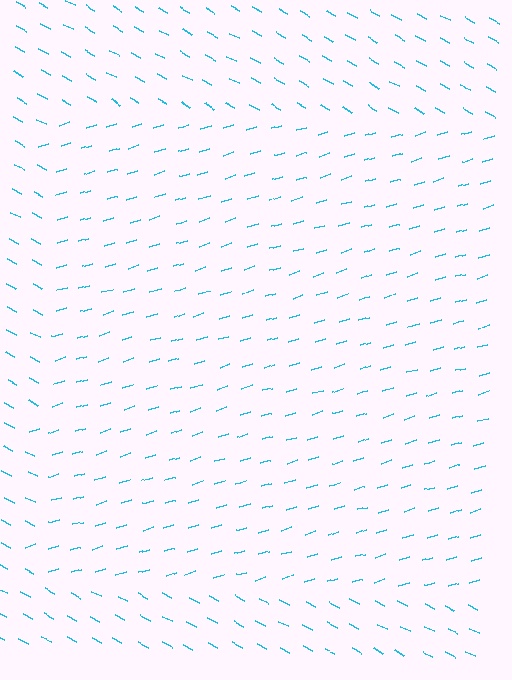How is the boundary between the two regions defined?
The boundary is defined purely by a change in line orientation (approximately 45 degrees difference). All lines are the same color and thickness.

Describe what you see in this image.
The image is filled with small cyan line segments. A rectangle region in the image has lines oriented differently from the surrounding lines, creating a visible texture boundary.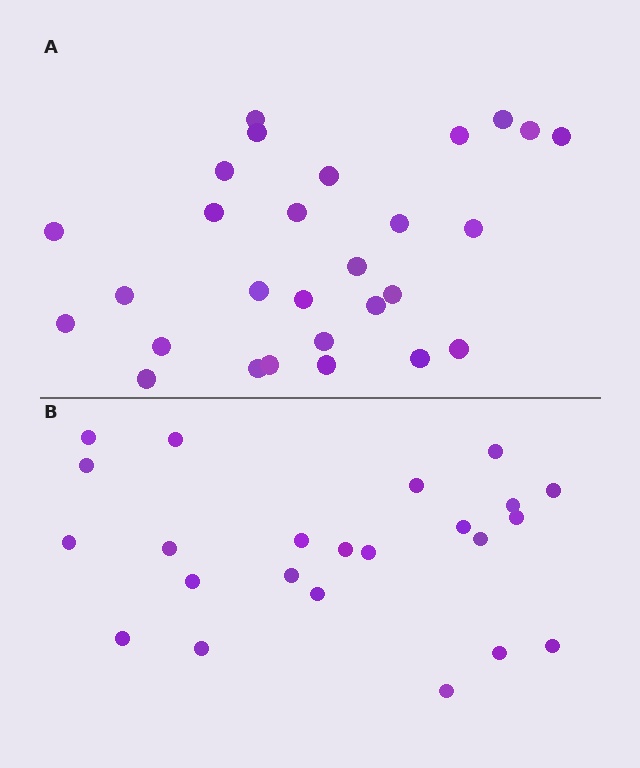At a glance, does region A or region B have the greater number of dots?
Region A (the top region) has more dots.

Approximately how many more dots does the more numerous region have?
Region A has about 5 more dots than region B.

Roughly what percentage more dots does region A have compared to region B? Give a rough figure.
About 20% more.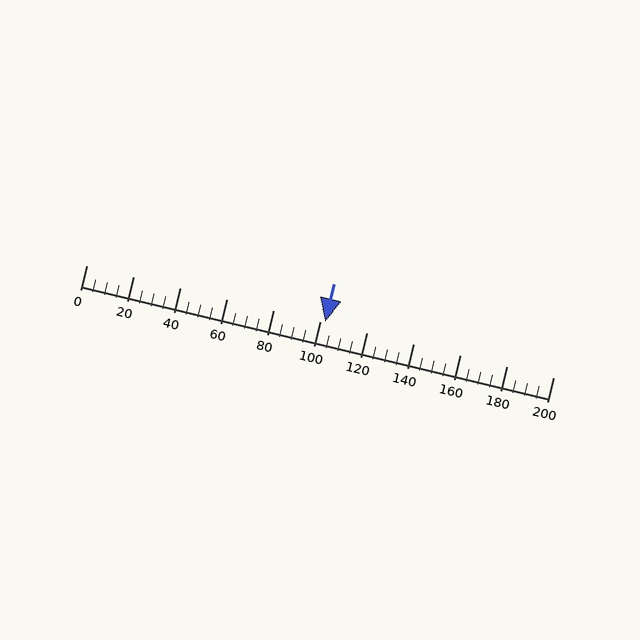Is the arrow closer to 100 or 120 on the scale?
The arrow is closer to 100.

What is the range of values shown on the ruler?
The ruler shows values from 0 to 200.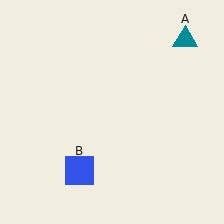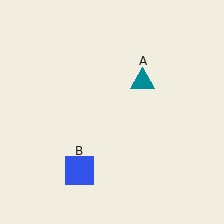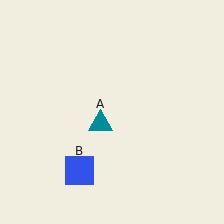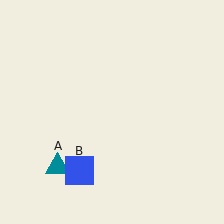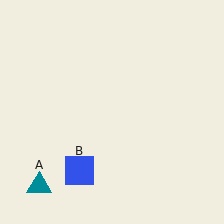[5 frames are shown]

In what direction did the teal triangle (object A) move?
The teal triangle (object A) moved down and to the left.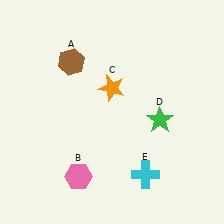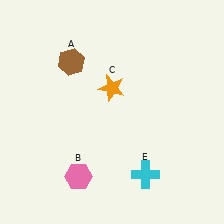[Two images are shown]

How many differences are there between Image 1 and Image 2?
There is 1 difference between the two images.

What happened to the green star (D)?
The green star (D) was removed in Image 2. It was in the bottom-right area of Image 1.